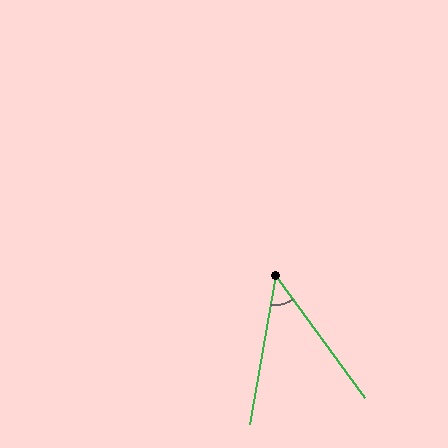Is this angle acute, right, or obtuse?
It is acute.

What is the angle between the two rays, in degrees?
Approximately 46 degrees.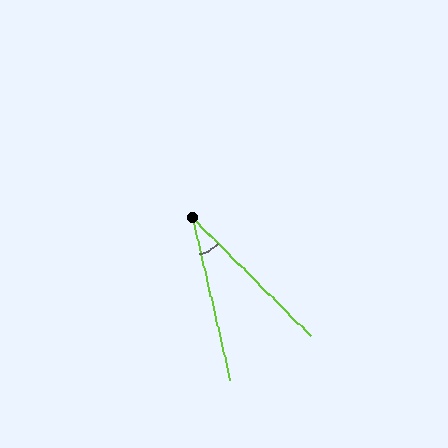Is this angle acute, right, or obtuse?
It is acute.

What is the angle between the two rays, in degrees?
Approximately 32 degrees.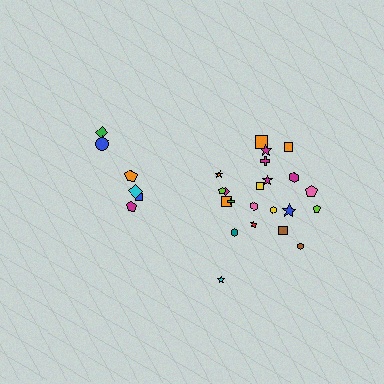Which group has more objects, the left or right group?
The right group.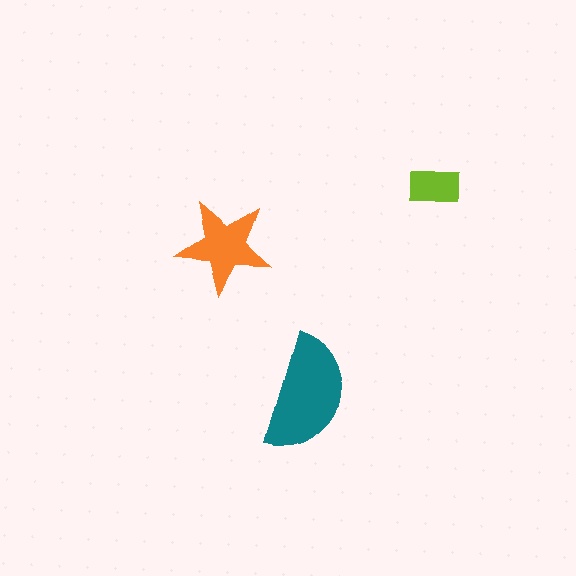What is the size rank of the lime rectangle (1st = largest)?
3rd.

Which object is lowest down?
The teal semicircle is bottommost.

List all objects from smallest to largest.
The lime rectangle, the orange star, the teal semicircle.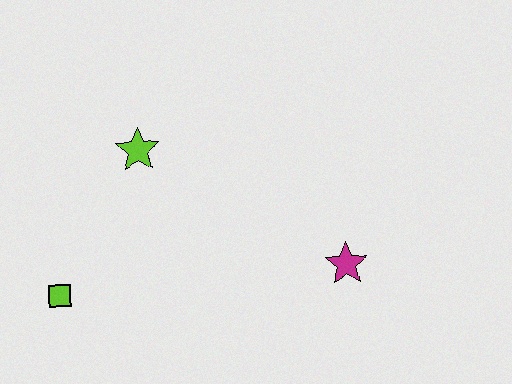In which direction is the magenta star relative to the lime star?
The magenta star is to the right of the lime star.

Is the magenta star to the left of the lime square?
No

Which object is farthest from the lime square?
The magenta star is farthest from the lime square.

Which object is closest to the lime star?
The lime square is closest to the lime star.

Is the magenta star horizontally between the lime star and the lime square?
No